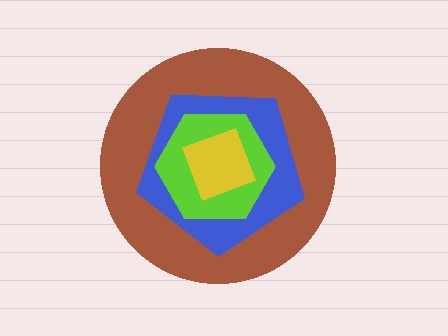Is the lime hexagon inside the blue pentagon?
Yes.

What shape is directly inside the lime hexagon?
The yellow diamond.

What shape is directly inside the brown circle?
The blue pentagon.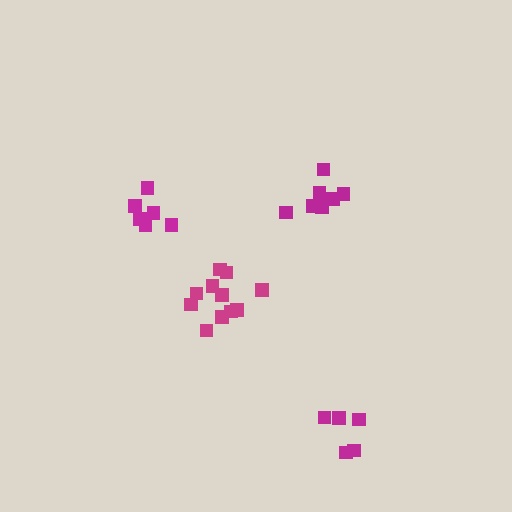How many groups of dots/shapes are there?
There are 4 groups.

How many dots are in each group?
Group 1: 6 dots, Group 2: 7 dots, Group 3: 11 dots, Group 4: 5 dots (29 total).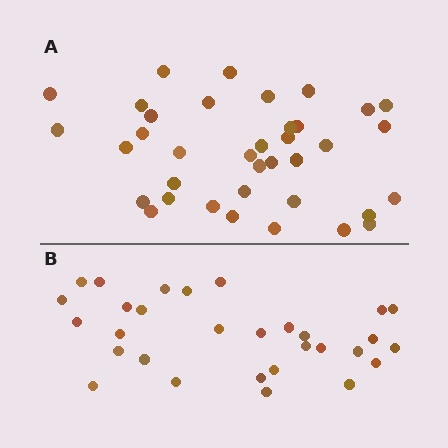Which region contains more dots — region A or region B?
Region A (the top region) has more dots.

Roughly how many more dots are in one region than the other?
Region A has roughly 8 or so more dots than region B.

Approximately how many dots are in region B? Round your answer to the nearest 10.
About 30 dots.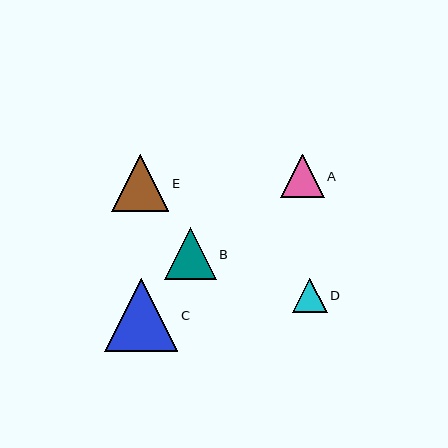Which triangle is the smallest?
Triangle D is the smallest with a size of approximately 34 pixels.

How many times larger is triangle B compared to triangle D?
Triangle B is approximately 1.5 times the size of triangle D.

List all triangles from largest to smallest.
From largest to smallest: C, E, B, A, D.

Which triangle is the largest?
Triangle C is the largest with a size of approximately 73 pixels.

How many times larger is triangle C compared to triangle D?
Triangle C is approximately 2.1 times the size of triangle D.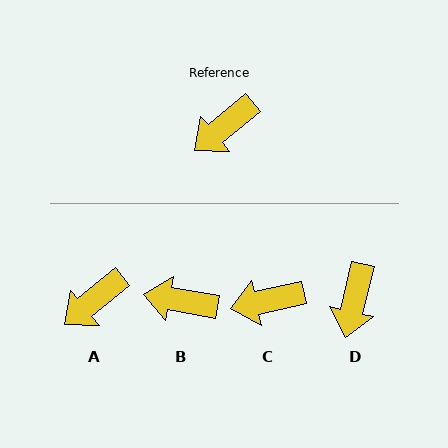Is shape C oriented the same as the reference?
No, it is off by about 27 degrees.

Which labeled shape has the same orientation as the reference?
A.